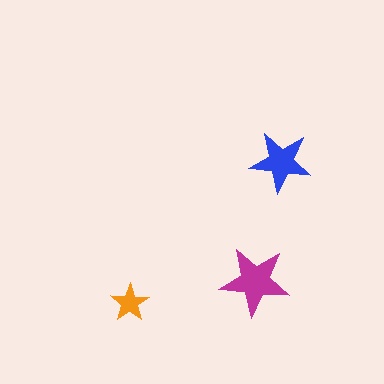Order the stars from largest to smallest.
the magenta one, the blue one, the orange one.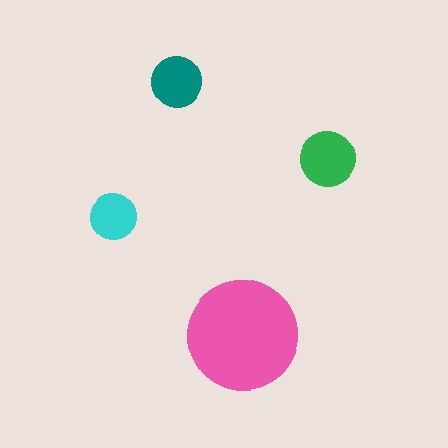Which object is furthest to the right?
The green circle is rightmost.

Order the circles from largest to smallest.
the pink one, the green one, the teal one, the cyan one.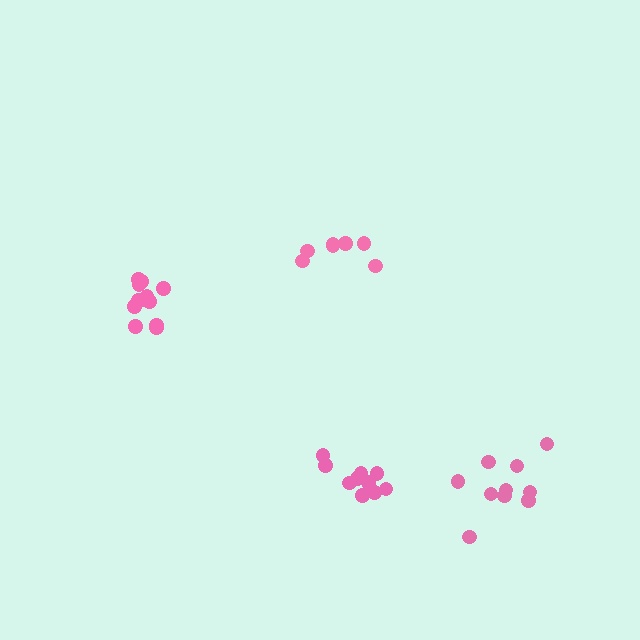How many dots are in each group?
Group 1: 10 dots, Group 2: 10 dots, Group 3: 12 dots, Group 4: 7 dots (39 total).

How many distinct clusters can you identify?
There are 4 distinct clusters.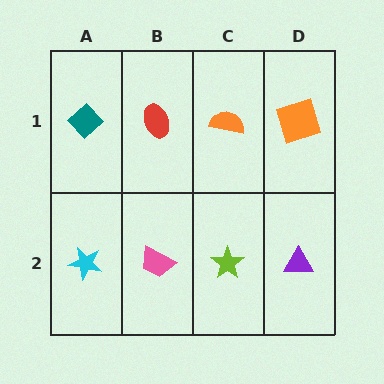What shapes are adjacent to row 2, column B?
A red ellipse (row 1, column B), a cyan star (row 2, column A), a lime star (row 2, column C).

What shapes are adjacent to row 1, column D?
A purple triangle (row 2, column D), an orange semicircle (row 1, column C).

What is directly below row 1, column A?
A cyan star.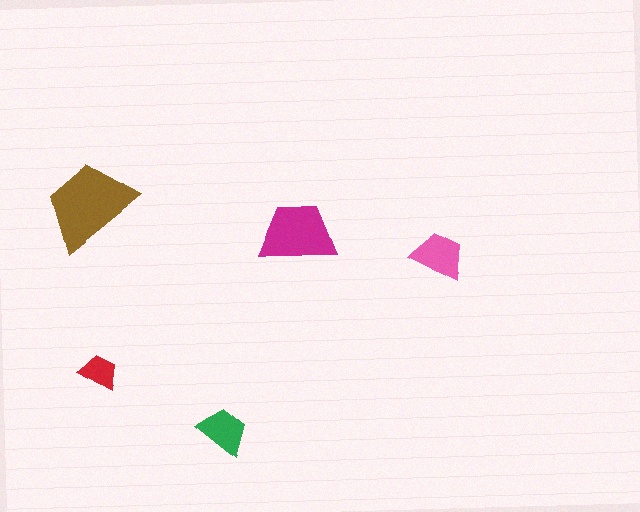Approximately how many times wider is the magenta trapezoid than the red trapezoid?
About 2 times wider.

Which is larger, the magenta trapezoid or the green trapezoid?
The magenta one.